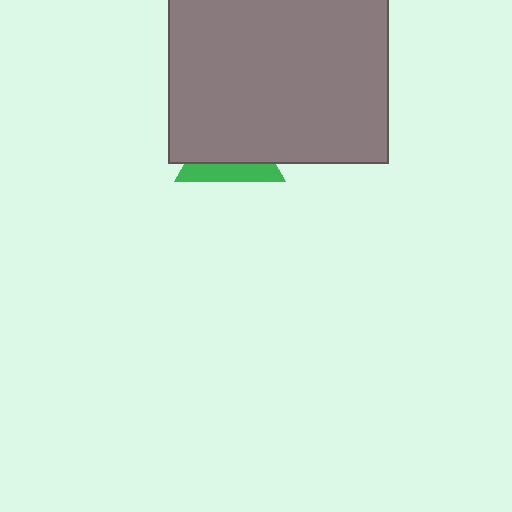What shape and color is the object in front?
The object in front is a gray square.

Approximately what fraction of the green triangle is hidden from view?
Roughly 66% of the green triangle is hidden behind the gray square.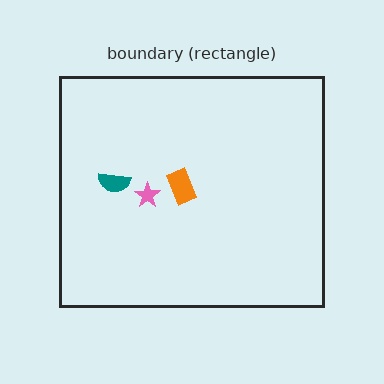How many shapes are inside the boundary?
3 inside, 0 outside.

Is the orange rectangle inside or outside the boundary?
Inside.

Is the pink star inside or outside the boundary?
Inside.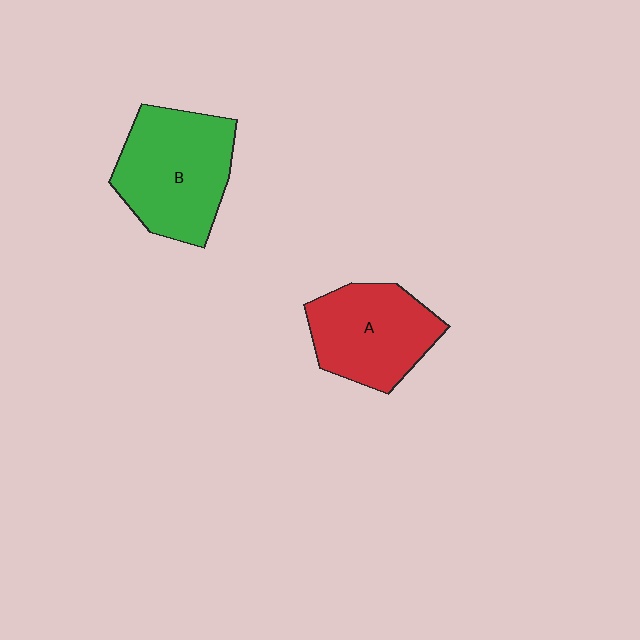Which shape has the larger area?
Shape B (green).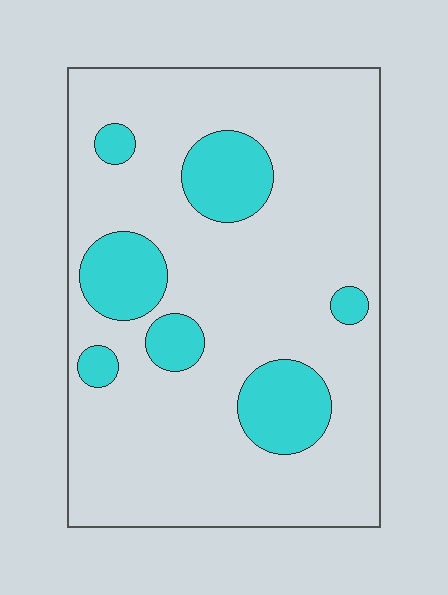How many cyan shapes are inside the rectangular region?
7.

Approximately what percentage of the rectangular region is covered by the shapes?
Approximately 20%.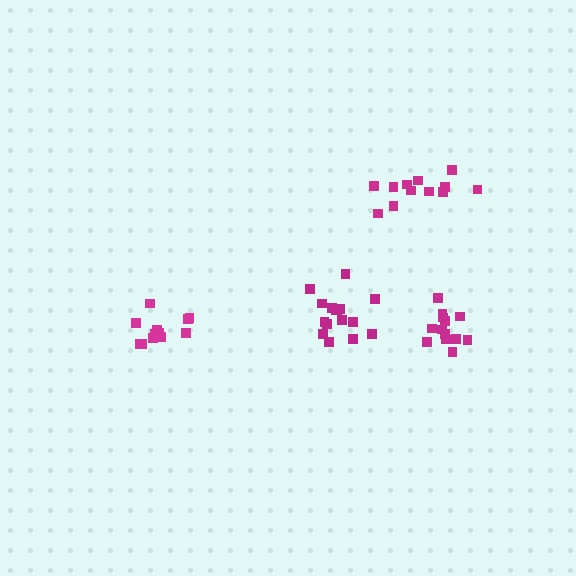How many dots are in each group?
Group 1: 16 dots, Group 2: 12 dots, Group 3: 12 dots, Group 4: 13 dots (53 total).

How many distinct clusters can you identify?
There are 4 distinct clusters.